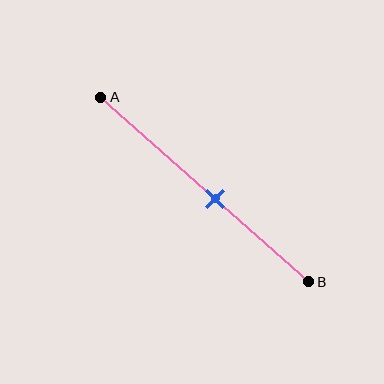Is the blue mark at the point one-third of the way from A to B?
No, the mark is at about 55% from A, not at the 33% one-third point.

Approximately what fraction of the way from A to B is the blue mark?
The blue mark is approximately 55% of the way from A to B.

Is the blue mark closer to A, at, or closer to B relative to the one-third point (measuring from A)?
The blue mark is closer to point B than the one-third point of segment AB.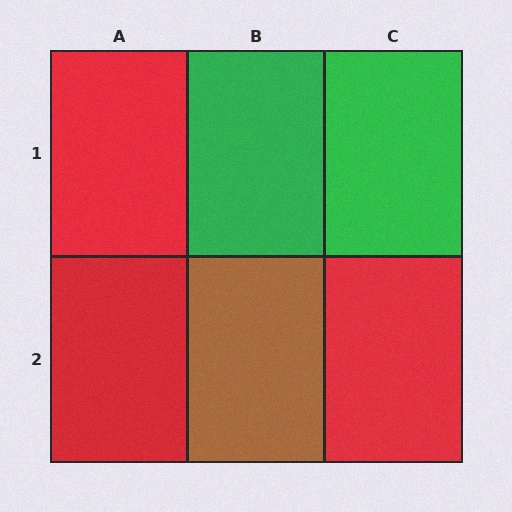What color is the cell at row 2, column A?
Red.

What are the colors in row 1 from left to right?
Red, green, green.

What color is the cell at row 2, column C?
Red.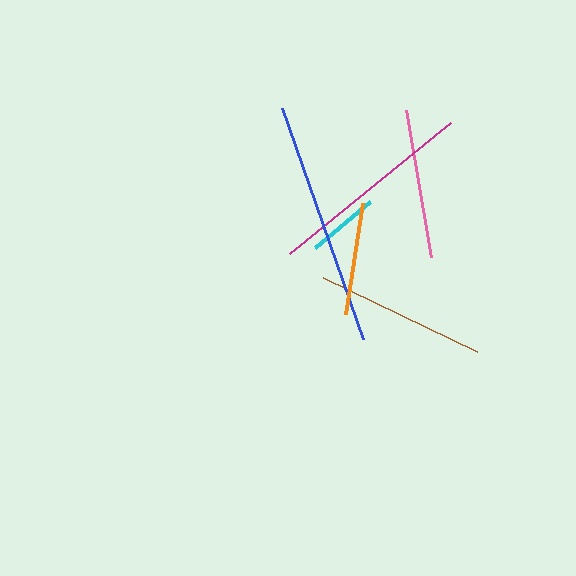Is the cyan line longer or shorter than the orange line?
The orange line is longer than the cyan line.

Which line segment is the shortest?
The cyan line is the shortest at approximately 72 pixels.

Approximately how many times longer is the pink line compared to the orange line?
The pink line is approximately 1.3 times the length of the orange line.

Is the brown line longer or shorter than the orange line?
The brown line is longer than the orange line.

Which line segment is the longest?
The blue line is the longest at approximately 244 pixels.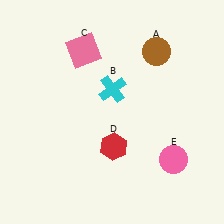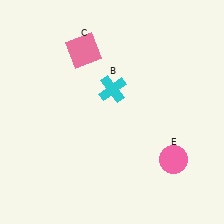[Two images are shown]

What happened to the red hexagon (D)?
The red hexagon (D) was removed in Image 2. It was in the bottom-right area of Image 1.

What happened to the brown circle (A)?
The brown circle (A) was removed in Image 2. It was in the top-right area of Image 1.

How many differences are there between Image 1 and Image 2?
There are 2 differences between the two images.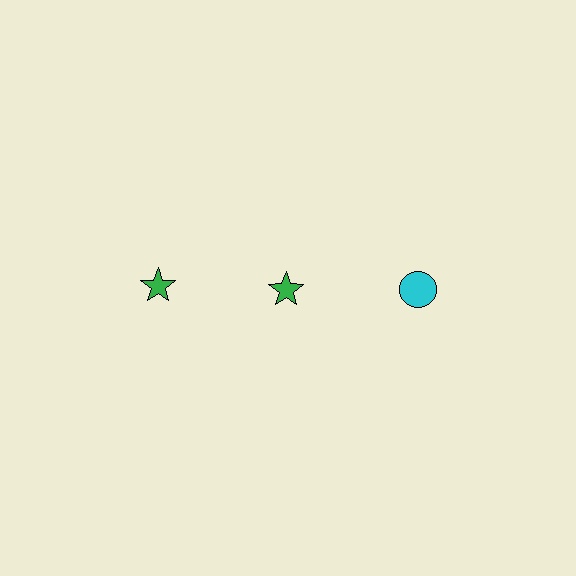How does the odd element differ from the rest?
It differs in both color (cyan instead of green) and shape (circle instead of star).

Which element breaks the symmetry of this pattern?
The cyan circle in the top row, center column breaks the symmetry. All other shapes are green stars.